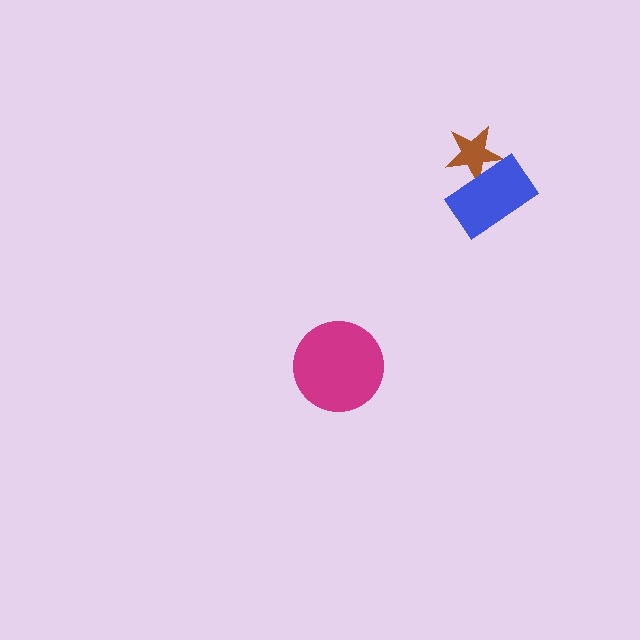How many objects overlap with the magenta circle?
0 objects overlap with the magenta circle.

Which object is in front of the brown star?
The blue rectangle is in front of the brown star.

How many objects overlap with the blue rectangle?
1 object overlaps with the blue rectangle.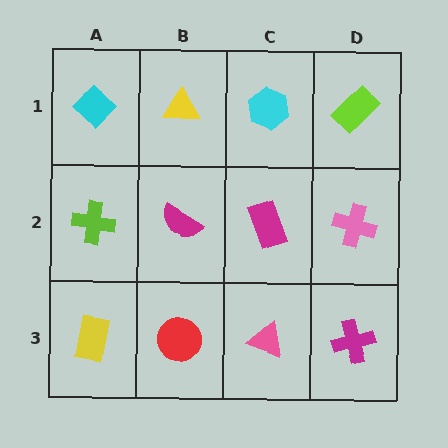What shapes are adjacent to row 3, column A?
A lime cross (row 2, column A), a red circle (row 3, column B).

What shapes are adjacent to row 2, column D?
A lime rectangle (row 1, column D), a magenta cross (row 3, column D), a magenta rectangle (row 2, column C).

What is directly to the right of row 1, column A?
A yellow triangle.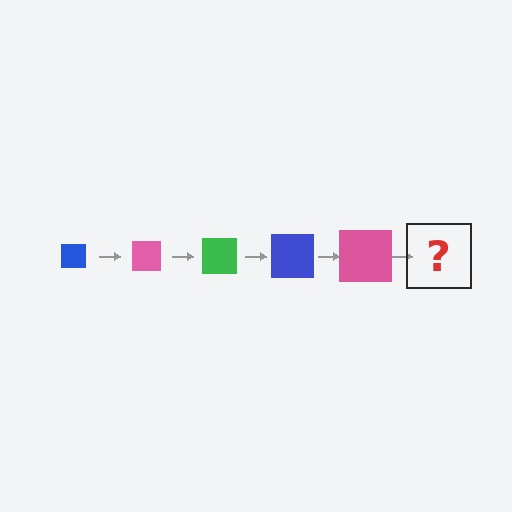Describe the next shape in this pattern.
It should be a green square, larger than the previous one.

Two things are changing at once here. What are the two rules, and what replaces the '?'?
The two rules are that the square grows larger each step and the color cycles through blue, pink, and green. The '?' should be a green square, larger than the previous one.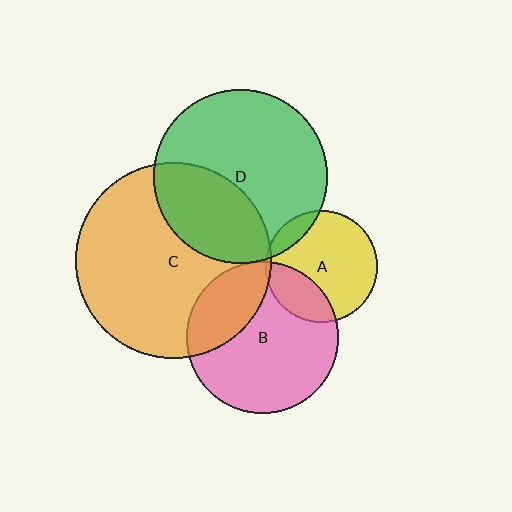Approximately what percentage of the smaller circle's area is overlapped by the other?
Approximately 25%.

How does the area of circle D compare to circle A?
Approximately 2.4 times.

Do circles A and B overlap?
Yes.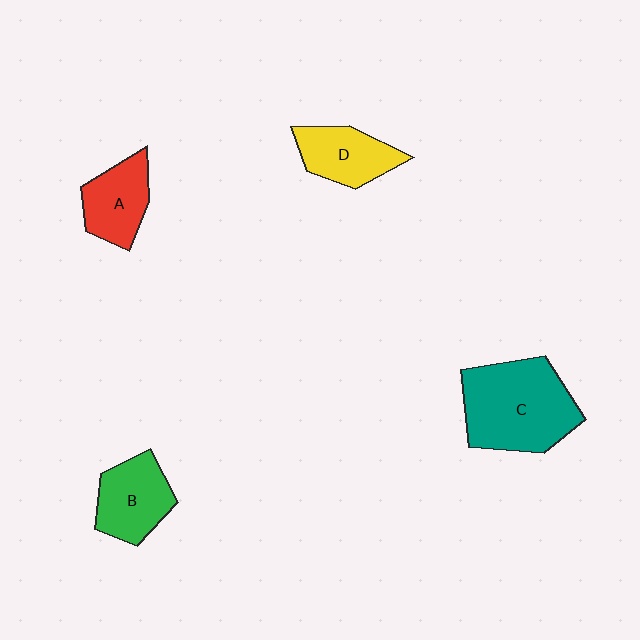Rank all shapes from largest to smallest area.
From largest to smallest: C (teal), B (green), D (yellow), A (red).